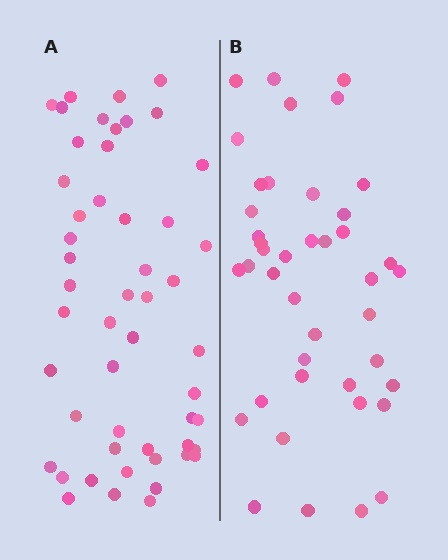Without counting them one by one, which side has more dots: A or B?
Region A (the left region) has more dots.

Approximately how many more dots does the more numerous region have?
Region A has roughly 8 or so more dots than region B.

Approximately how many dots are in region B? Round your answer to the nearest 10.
About 40 dots. (The exact count is 42, which rounds to 40.)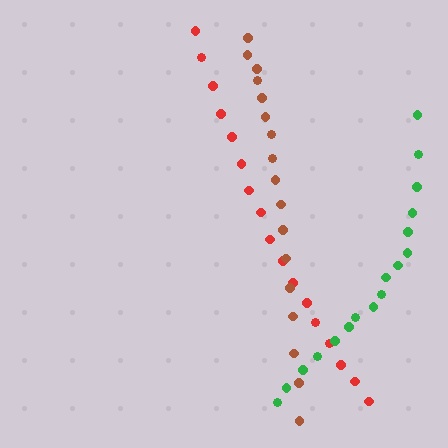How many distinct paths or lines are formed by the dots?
There are 3 distinct paths.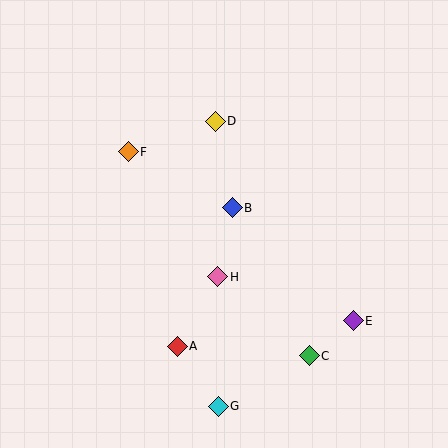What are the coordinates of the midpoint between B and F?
The midpoint between B and F is at (180, 180).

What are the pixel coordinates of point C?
Point C is at (309, 356).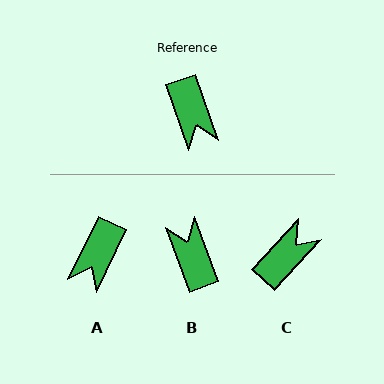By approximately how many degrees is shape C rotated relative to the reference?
Approximately 118 degrees counter-clockwise.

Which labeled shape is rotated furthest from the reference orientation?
B, about 179 degrees away.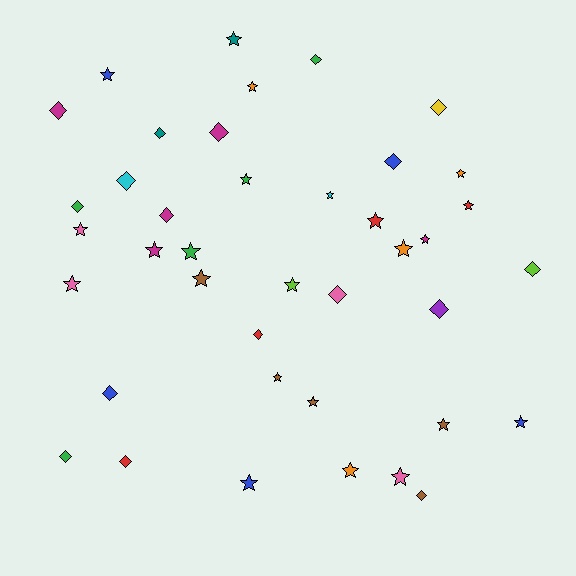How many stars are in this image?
There are 23 stars.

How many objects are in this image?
There are 40 objects.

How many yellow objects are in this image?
There is 1 yellow object.